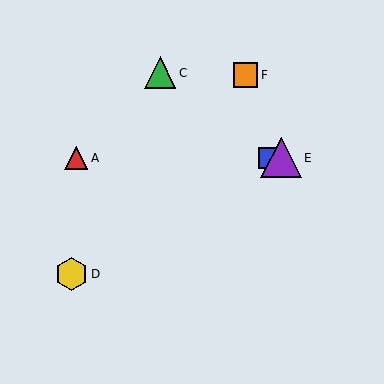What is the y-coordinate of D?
Object D is at y≈274.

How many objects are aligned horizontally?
3 objects (A, B, E) are aligned horizontally.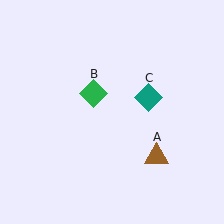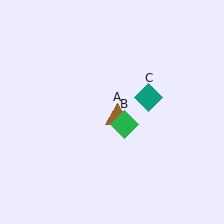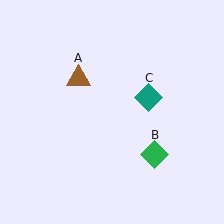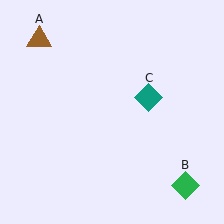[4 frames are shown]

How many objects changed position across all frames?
2 objects changed position: brown triangle (object A), green diamond (object B).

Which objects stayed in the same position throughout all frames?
Teal diamond (object C) remained stationary.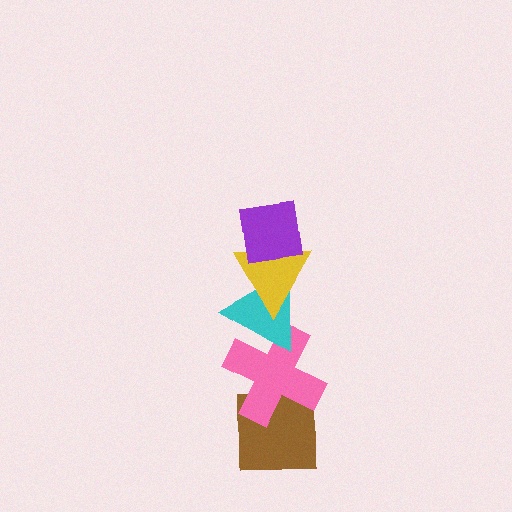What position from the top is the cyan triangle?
The cyan triangle is 3rd from the top.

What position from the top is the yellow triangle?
The yellow triangle is 2nd from the top.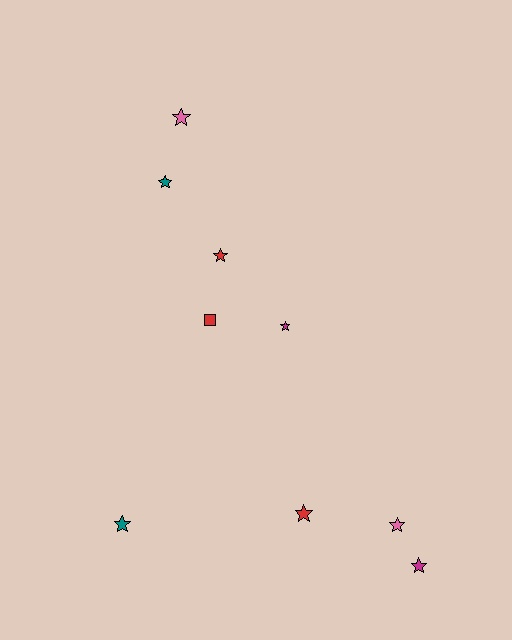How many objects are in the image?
There are 9 objects.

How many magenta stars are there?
There are 2 magenta stars.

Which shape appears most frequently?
Star, with 8 objects.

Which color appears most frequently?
Red, with 3 objects.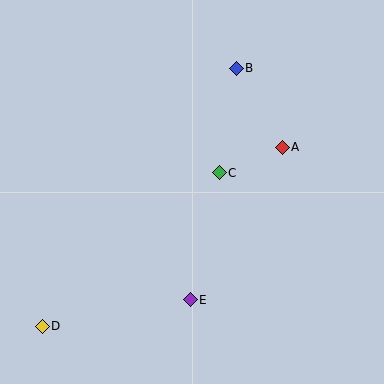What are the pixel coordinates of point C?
Point C is at (219, 173).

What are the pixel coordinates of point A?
Point A is at (282, 147).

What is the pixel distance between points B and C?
The distance between B and C is 106 pixels.